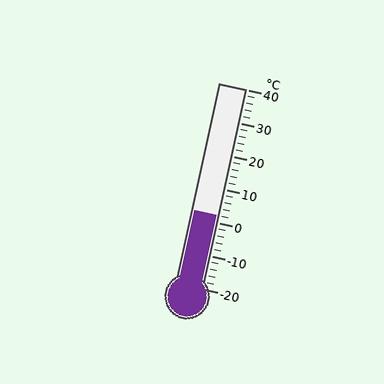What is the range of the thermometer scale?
The thermometer scale ranges from -20°C to 40°C.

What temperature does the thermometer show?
The thermometer shows approximately 2°C.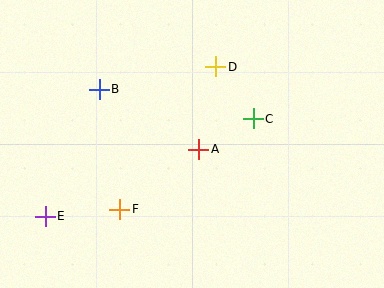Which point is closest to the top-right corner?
Point C is closest to the top-right corner.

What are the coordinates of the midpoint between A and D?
The midpoint between A and D is at (207, 108).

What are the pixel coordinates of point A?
Point A is at (199, 149).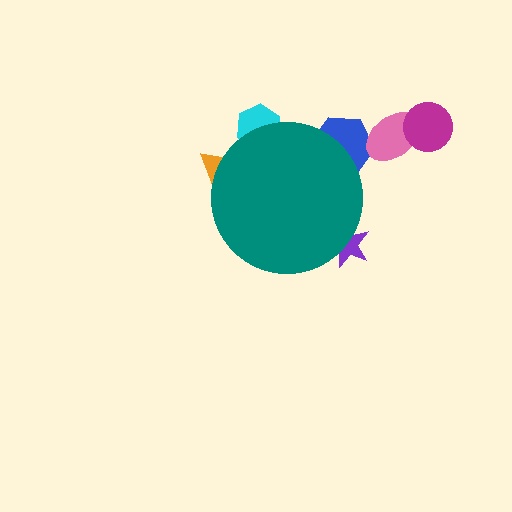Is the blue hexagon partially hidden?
Yes, the blue hexagon is partially hidden behind the teal circle.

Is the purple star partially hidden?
Yes, the purple star is partially hidden behind the teal circle.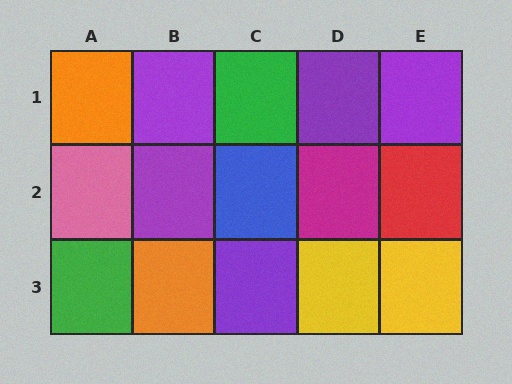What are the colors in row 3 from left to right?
Green, orange, purple, yellow, yellow.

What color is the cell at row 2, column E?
Red.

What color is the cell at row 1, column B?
Purple.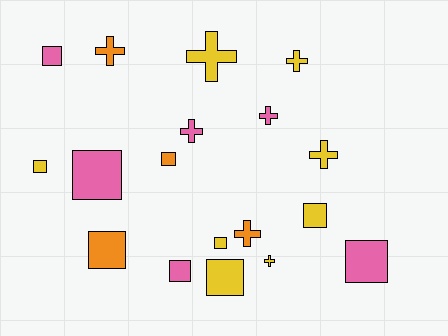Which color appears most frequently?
Yellow, with 8 objects.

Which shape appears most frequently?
Square, with 10 objects.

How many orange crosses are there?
There are 2 orange crosses.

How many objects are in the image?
There are 18 objects.